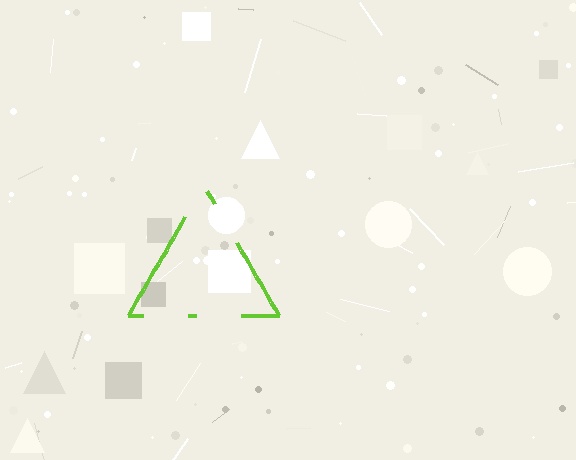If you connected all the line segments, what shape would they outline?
They would outline a triangle.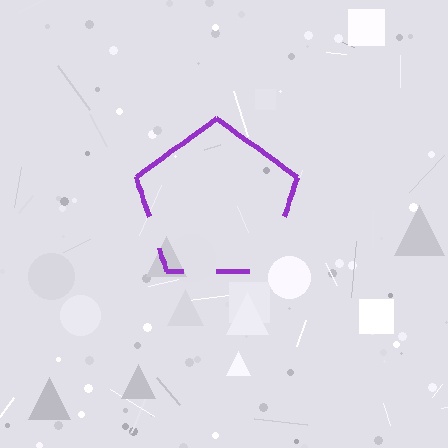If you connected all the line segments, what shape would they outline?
They would outline a pentagon.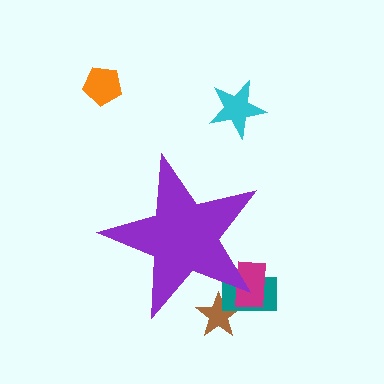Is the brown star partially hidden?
Yes, the brown star is partially hidden behind the purple star.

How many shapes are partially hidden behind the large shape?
3 shapes are partially hidden.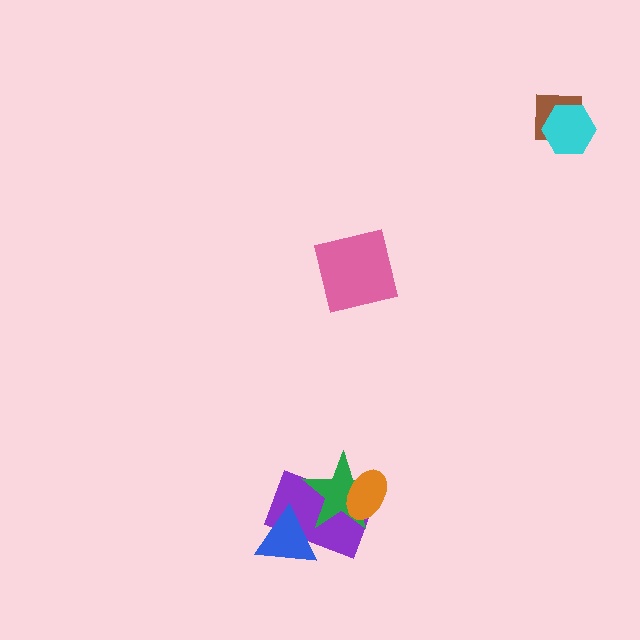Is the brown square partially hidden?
Yes, it is partially covered by another shape.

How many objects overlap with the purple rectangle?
3 objects overlap with the purple rectangle.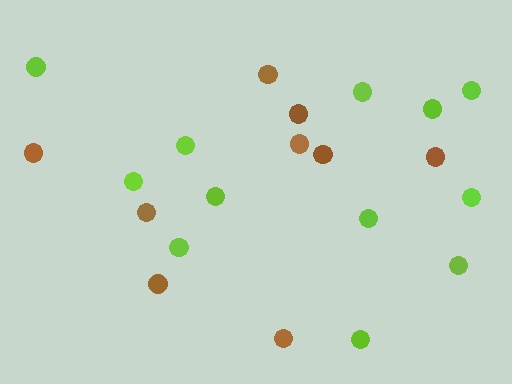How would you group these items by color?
There are 2 groups: one group of brown circles (9) and one group of lime circles (12).